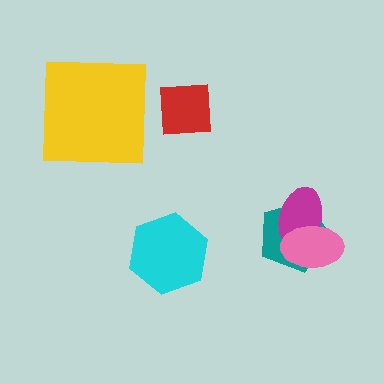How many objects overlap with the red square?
0 objects overlap with the red square.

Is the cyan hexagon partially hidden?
No, no other shape covers it.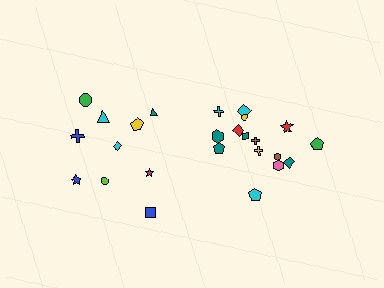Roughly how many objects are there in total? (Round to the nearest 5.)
Roughly 25 objects in total.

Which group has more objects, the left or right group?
The right group.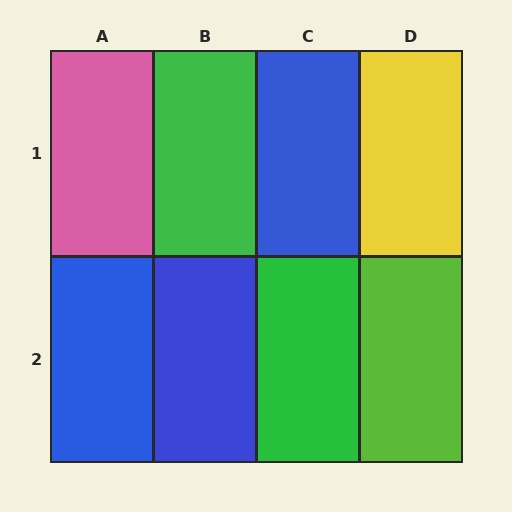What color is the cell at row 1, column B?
Green.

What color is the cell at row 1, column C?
Blue.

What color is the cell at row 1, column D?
Yellow.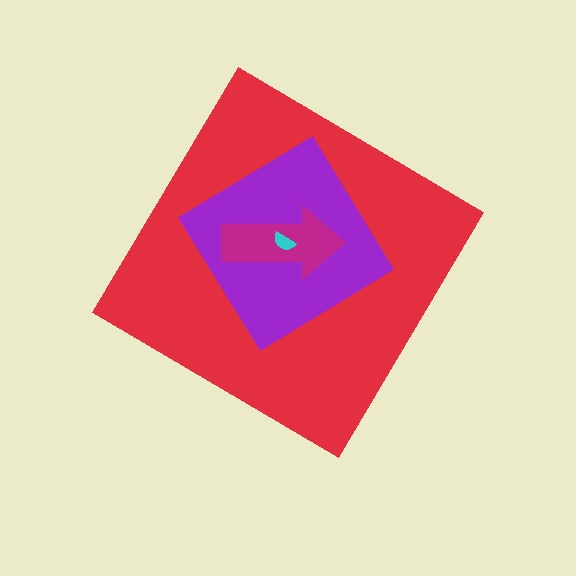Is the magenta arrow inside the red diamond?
Yes.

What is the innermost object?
The cyan semicircle.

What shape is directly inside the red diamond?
The purple diamond.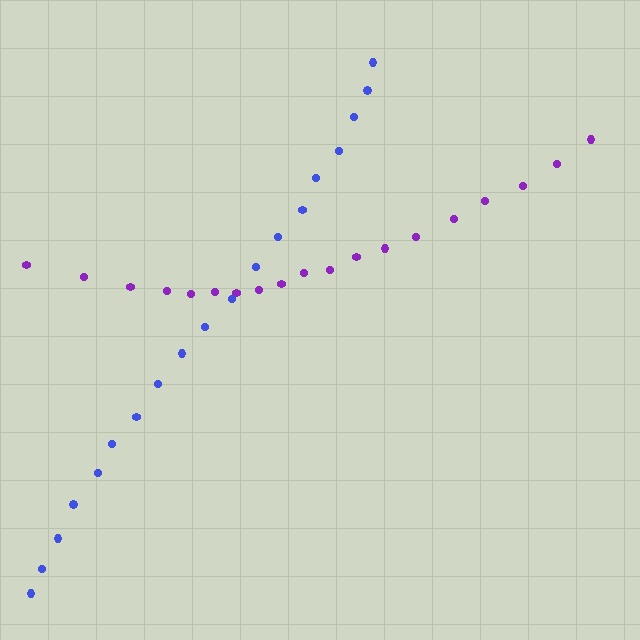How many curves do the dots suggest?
There are 2 distinct paths.